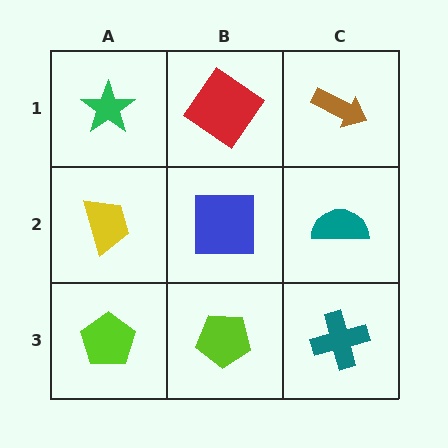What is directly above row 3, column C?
A teal semicircle.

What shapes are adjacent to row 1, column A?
A yellow trapezoid (row 2, column A), a red diamond (row 1, column B).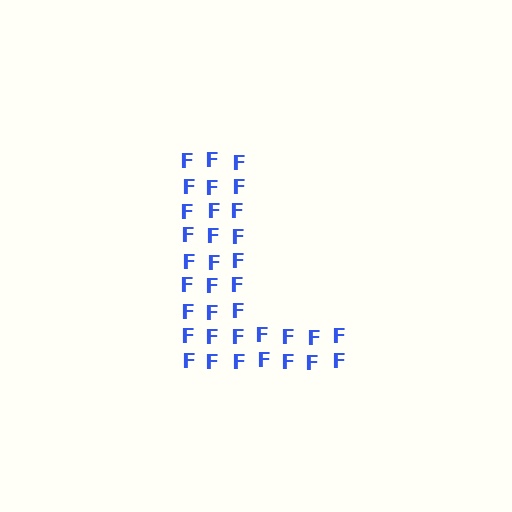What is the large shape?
The large shape is the letter L.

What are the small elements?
The small elements are letter F's.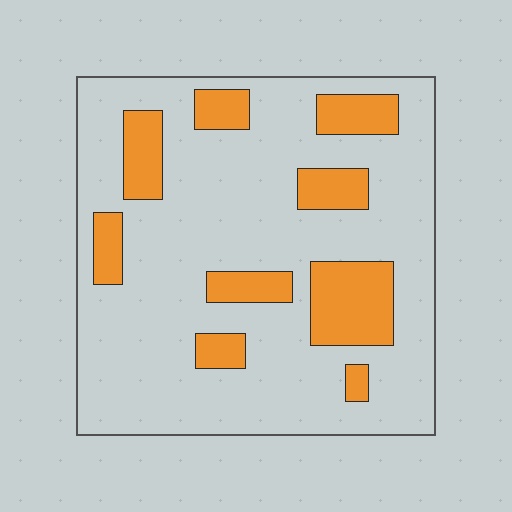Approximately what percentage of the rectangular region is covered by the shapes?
Approximately 20%.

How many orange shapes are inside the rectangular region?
9.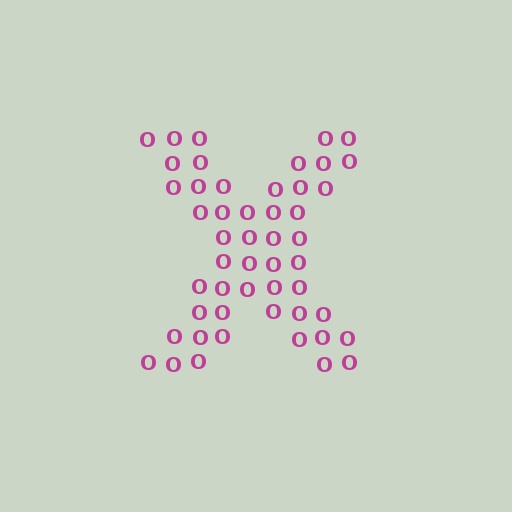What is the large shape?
The large shape is the letter X.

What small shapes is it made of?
It is made of small letter O's.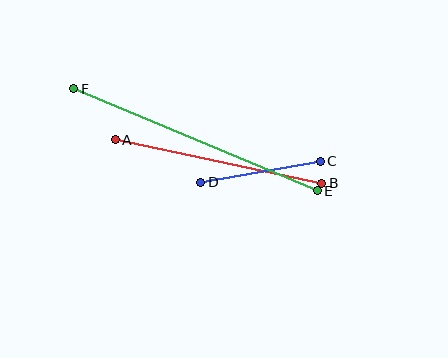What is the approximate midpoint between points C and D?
The midpoint is at approximately (260, 172) pixels.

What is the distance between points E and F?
The distance is approximately 264 pixels.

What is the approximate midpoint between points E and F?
The midpoint is at approximately (195, 140) pixels.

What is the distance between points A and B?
The distance is approximately 211 pixels.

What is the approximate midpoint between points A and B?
The midpoint is at approximately (219, 161) pixels.